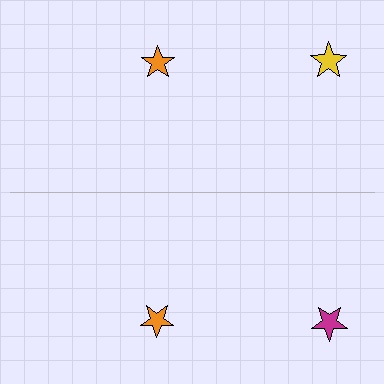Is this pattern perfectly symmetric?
No, the pattern is not perfectly symmetric. The magenta star on the bottom side breaks the symmetry — its mirror counterpart is yellow.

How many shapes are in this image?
There are 4 shapes in this image.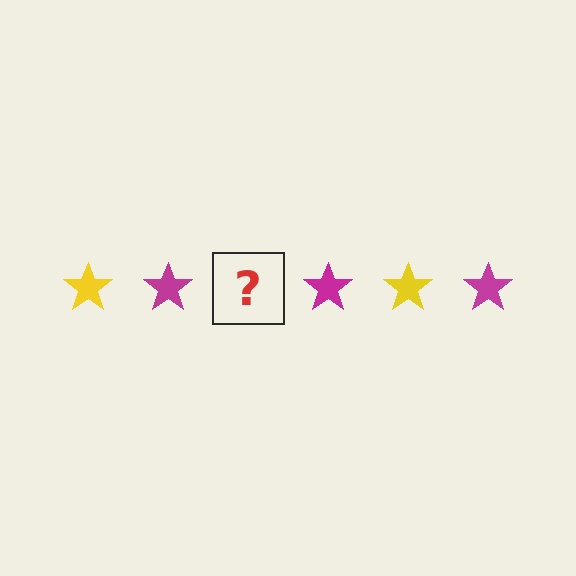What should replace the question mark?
The question mark should be replaced with a yellow star.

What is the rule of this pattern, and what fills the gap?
The rule is that the pattern cycles through yellow, magenta stars. The gap should be filled with a yellow star.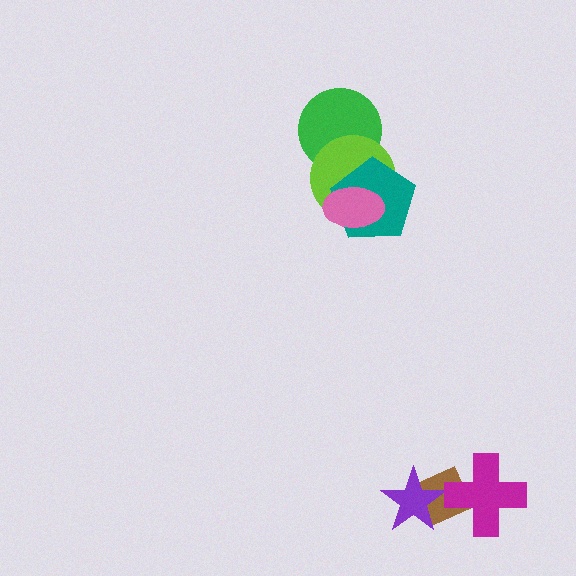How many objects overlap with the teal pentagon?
2 objects overlap with the teal pentagon.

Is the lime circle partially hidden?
Yes, it is partially covered by another shape.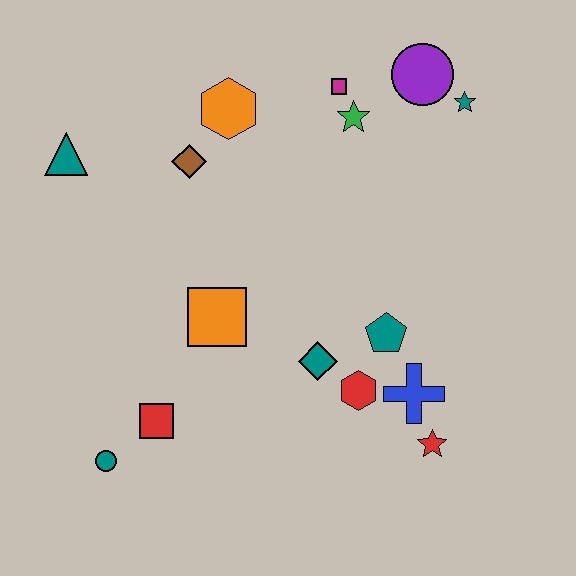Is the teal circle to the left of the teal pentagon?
Yes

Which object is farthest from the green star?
The teal circle is farthest from the green star.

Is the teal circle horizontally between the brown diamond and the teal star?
No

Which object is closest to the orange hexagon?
The brown diamond is closest to the orange hexagon.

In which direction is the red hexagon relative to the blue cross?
The red hexagon is to the left of the blue cross.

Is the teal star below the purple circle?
Yes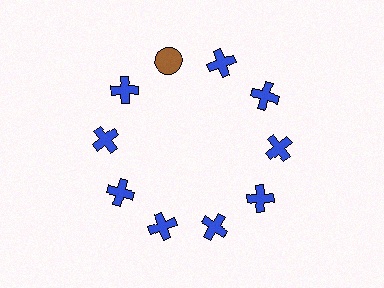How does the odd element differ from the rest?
It differs in both color (brown instead of blue) and shape (circle instead of cross).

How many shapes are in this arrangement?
There are 10 shapes arranged in a ring pattern.